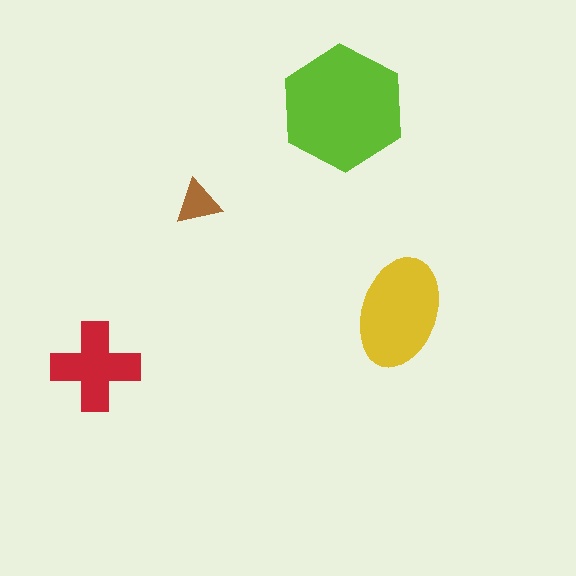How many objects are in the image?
There are 4 objects in the image.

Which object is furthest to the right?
The yellow ellipse is rightmost.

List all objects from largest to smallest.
The lime hexagon, the yellow ellipse, the red cross, the brown triangle.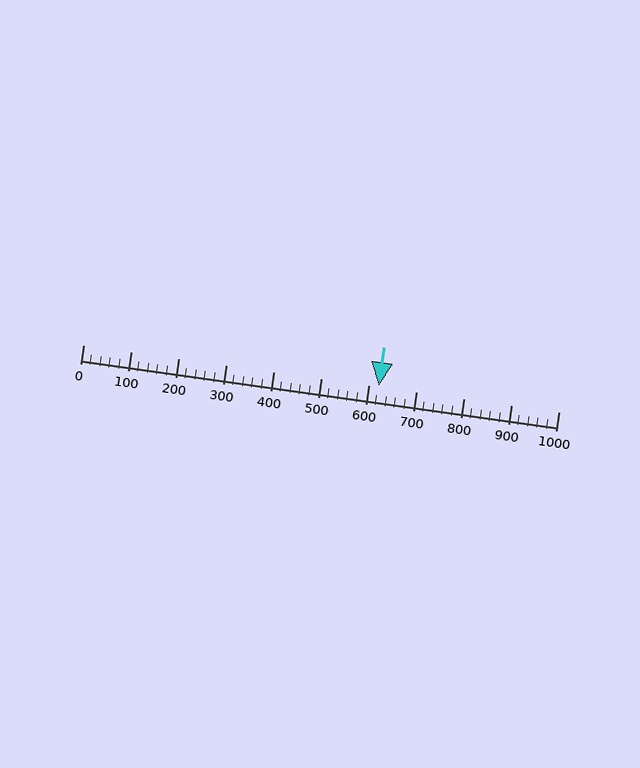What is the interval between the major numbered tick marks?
The major tick marks are spaced 100 units apart.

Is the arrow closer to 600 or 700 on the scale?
The arrow is closer to 600.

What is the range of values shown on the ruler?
The ruler shows values from 0 to 1000.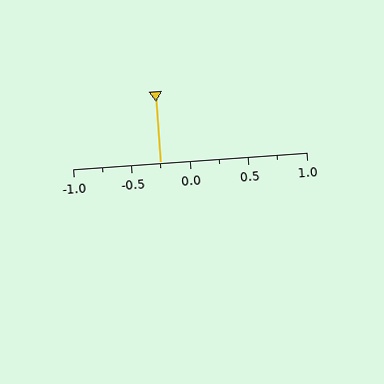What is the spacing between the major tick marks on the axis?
The major ticks are spaced 0.5 apart.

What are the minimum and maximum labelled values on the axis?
The axis runs from -1.0 to 1.0.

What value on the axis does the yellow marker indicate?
The marker indicates approximately -0.25.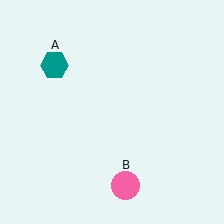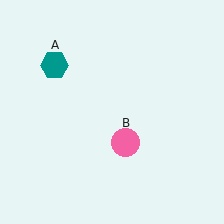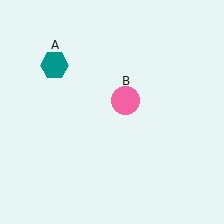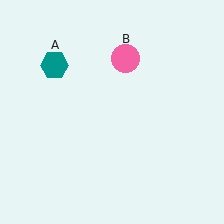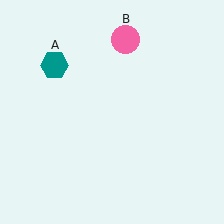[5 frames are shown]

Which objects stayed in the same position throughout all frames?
Teal hexagon (object A) remained stationary.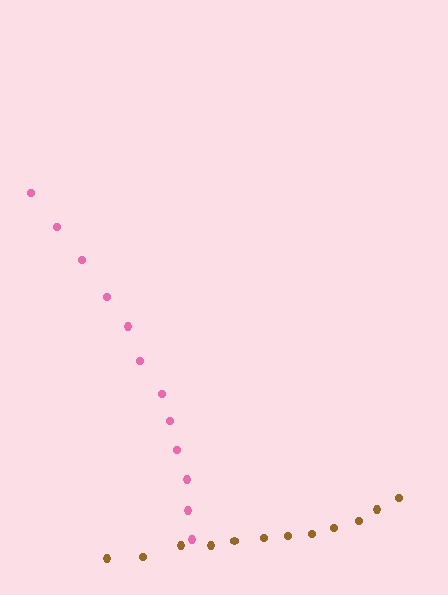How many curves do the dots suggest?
There are 2 distinct paths.